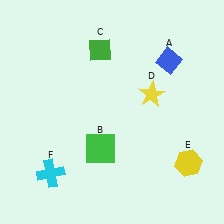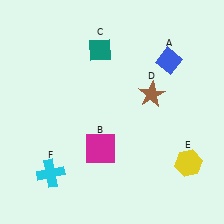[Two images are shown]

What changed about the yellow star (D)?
In Image 1, D is yellow. In Image 2, it changed to brown.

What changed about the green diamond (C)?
In Image 1, C is green. In Image 2, it changed to teal.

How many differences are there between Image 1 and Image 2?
There are 3 differences between the two images.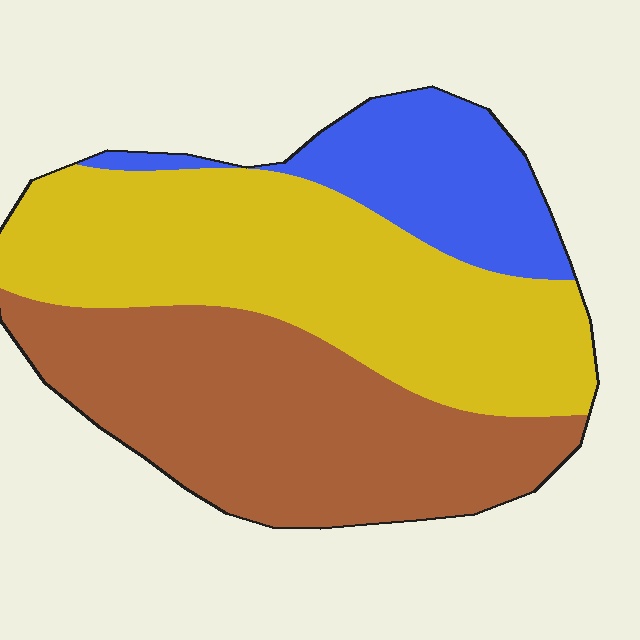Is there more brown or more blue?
Brown.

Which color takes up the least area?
Blue, at roughly 15%.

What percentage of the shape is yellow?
Yellow covers around 45% of the shape.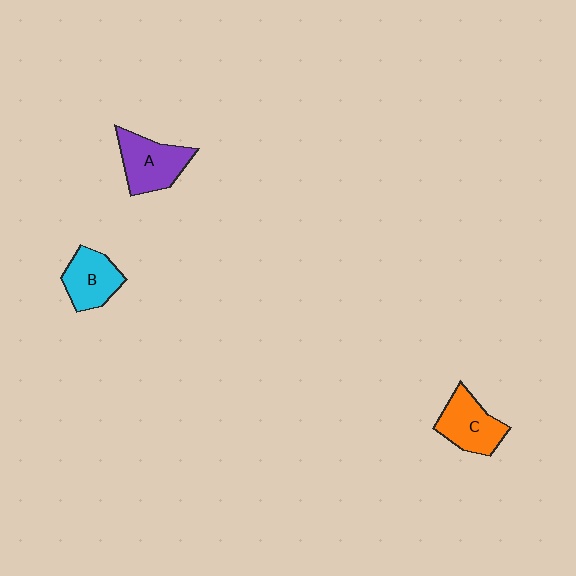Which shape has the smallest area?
Shape B (cyan).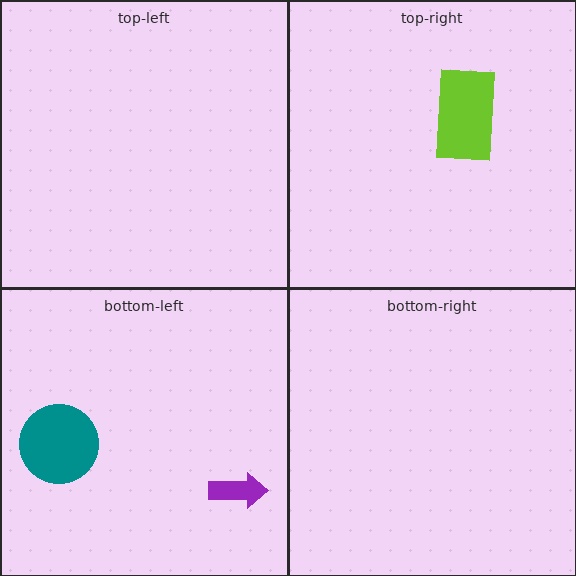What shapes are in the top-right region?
The lime rectangle.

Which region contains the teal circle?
The bottom-left region.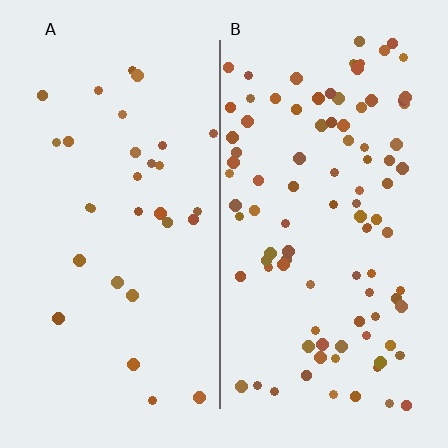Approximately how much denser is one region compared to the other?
Approximately 3.2× — region B over region A.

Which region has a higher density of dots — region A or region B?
B (the right).